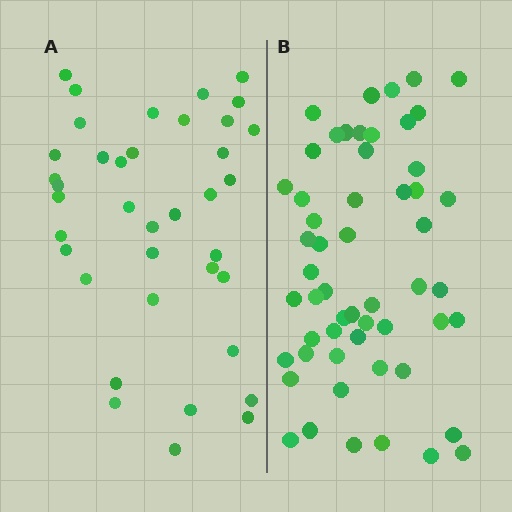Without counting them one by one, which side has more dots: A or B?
Region B (the right region) has more dots.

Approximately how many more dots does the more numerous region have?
Region B has approximately 15 more dots than region A.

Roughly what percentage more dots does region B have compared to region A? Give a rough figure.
About 45% more.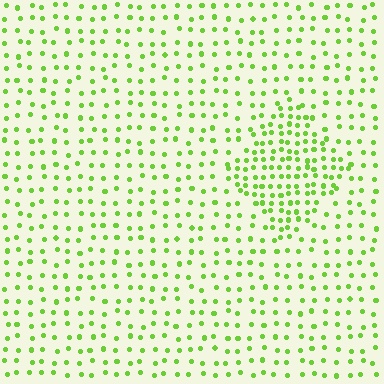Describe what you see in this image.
The image contains small lime elements arranged at two different densities. A diamond-shaped region is visible where the elements are more densely packed than the surrounding area.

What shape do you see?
I see a diamond.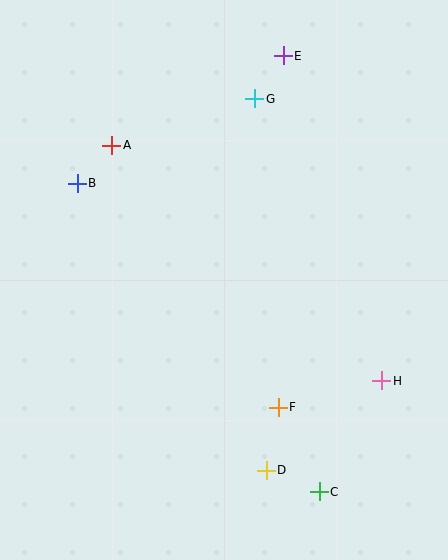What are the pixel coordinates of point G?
Point G is at (255, 99).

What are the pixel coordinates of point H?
Point H is at (382, 381).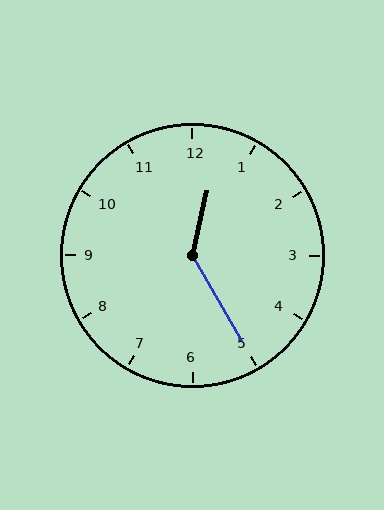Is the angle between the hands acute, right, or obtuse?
It is obtuse.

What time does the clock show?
12:25.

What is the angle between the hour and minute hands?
Approximately 138 degrees.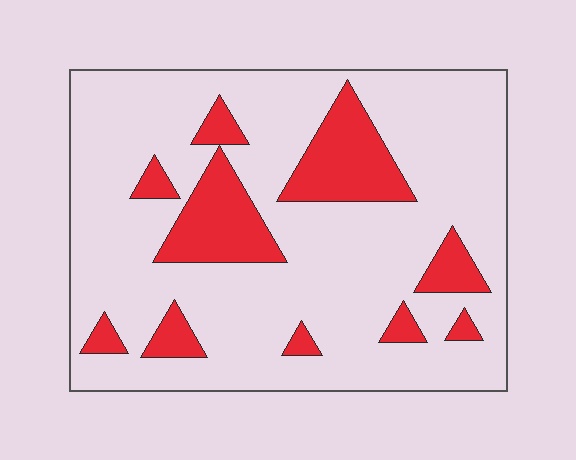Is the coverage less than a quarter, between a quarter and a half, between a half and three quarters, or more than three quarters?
Less than a quarter.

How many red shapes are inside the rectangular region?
10.